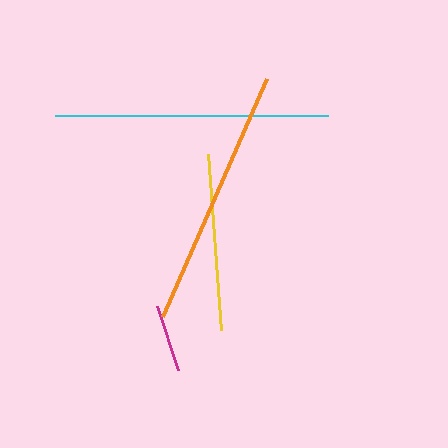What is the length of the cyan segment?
The cyan segment is approximately 273 pixels long.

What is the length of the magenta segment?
The magenta segment is approximately 68 pixels long.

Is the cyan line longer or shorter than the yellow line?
The cyan line is longer than the yellow line.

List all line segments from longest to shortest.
From longest to shortest: cyan, orange, yellow, magenta.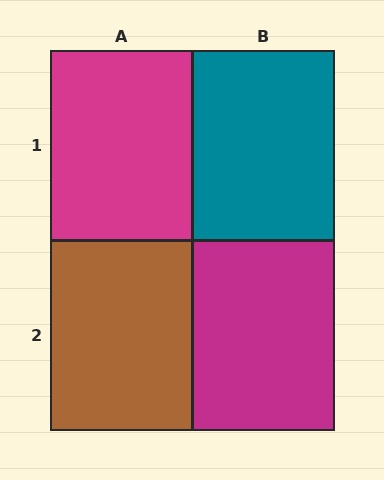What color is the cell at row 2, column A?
Brown.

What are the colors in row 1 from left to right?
Magenta, teal.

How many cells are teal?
1 cell is teal.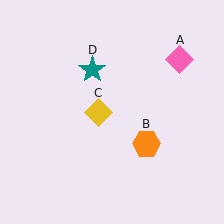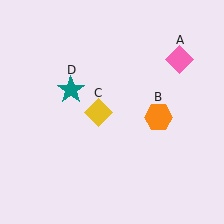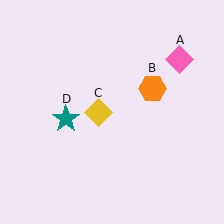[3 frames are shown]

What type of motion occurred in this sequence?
The orange hexagon (object B), teal star (object D) rotated counterclockwise around the center of the scene.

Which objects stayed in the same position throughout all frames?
Pink diamond (object A) and yellow diamond (object C) remained stationary.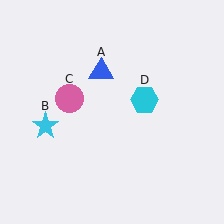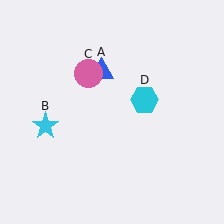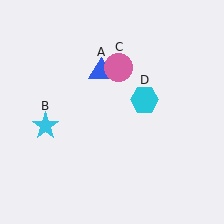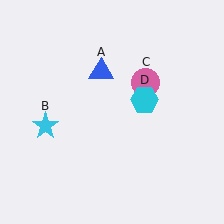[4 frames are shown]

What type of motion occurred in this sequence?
The pink circle (object C) rotated clockwise around the center of the scene.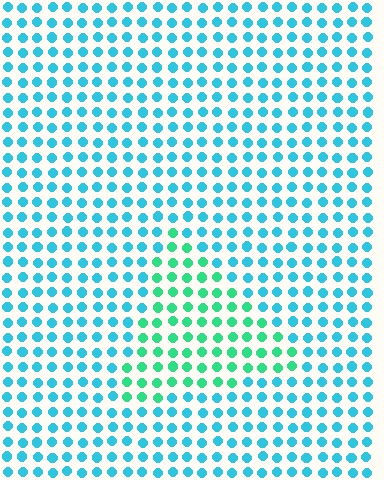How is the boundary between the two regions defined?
The boundary is defined purely by a slight shift in hue (about 39 degrees). Spacing, size, and orientation are identical on both sides.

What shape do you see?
I see a triangle.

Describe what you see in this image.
The image is filled with small cyan elements in a uniform arrangement. A triangle-shaped region is visible where the elements are tinted to a slightly different hue, forming a subtle color boundary.